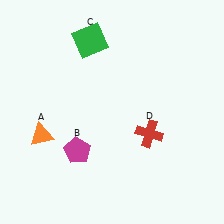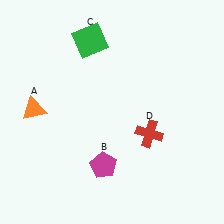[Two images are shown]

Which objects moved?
The objects that moved are: the orange triangle (A), the magenta pentagon (B).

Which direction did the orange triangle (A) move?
The orange triangle (A) moved up.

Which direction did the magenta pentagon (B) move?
The magenta pentagon (B) moved right.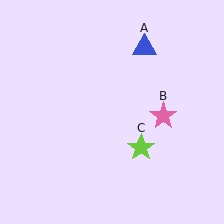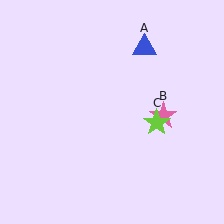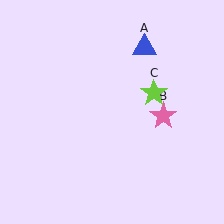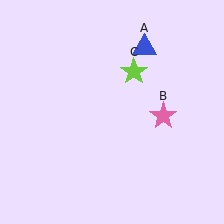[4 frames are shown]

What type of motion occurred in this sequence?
The lime star (object C) rotated counterclockwise around the center of the scene.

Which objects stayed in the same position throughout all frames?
Blue triangle (object A) and pink star (object B) remained stationary.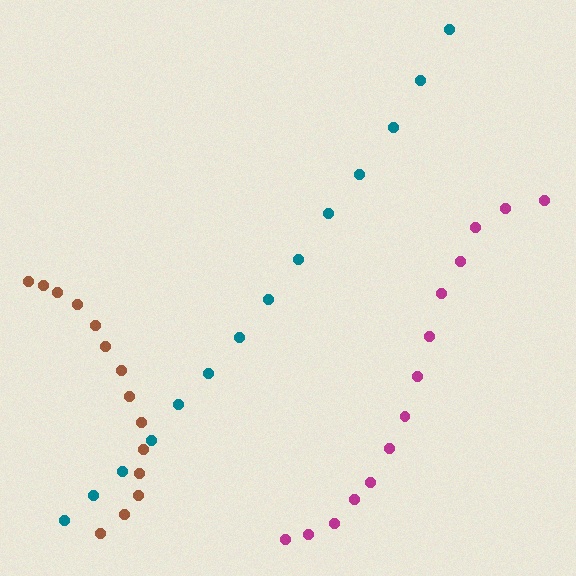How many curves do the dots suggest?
There are 3 distinct paths.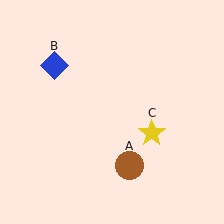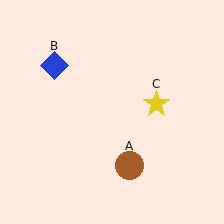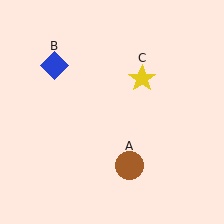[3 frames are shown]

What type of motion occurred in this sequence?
The yellow star (object C) rotated counterclockwise around the center of the scene.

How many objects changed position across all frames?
1 object changed position: yellow star (object C).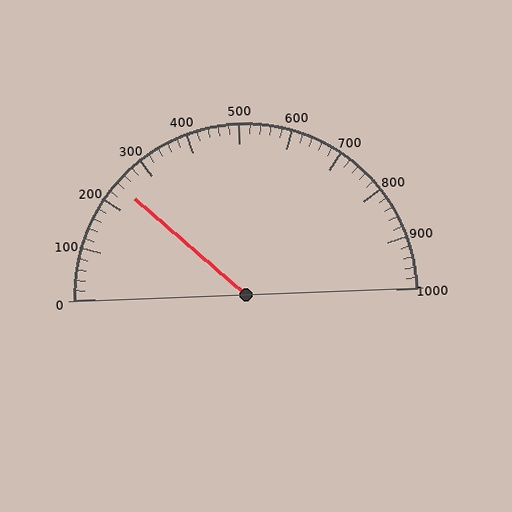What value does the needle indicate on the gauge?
The needle indicates approximately 240.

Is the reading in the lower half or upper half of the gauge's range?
The reading is in the lower half of the range (0 to 1000).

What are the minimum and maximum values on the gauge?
The gauge ranges from 0 to 1000.